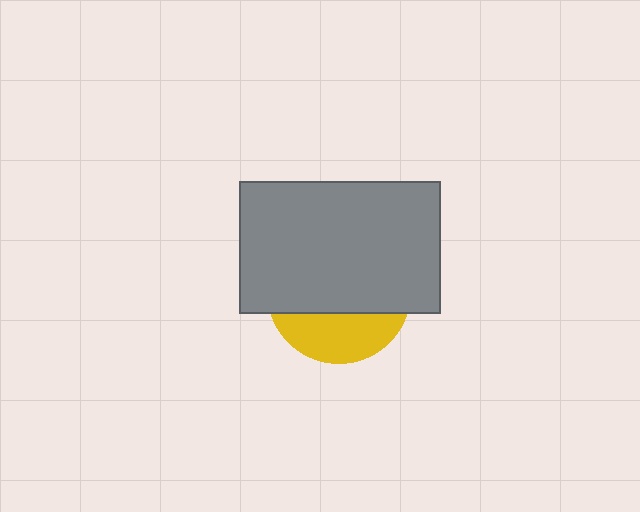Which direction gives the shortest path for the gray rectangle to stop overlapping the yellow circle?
Moving up gives the shortest separation.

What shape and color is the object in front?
The object in front is a gray rectangle.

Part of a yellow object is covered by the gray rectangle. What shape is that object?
It is a circle.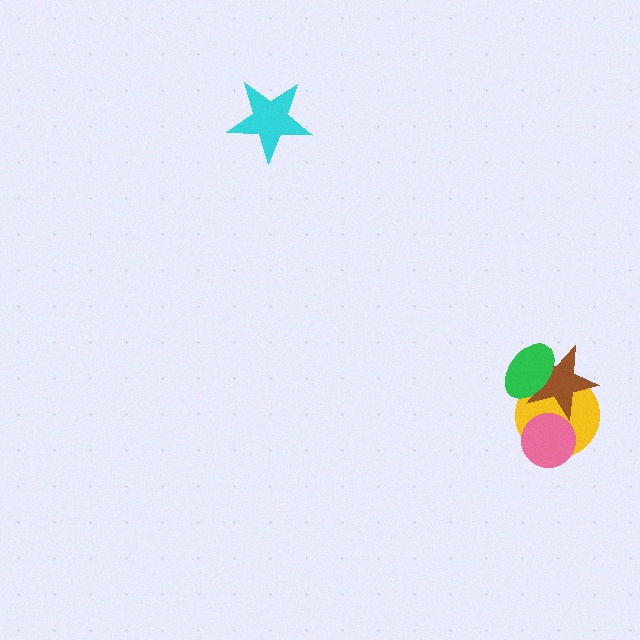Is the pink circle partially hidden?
No, no other shape covers it.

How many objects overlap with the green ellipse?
2 objects overlap with the green ellipse.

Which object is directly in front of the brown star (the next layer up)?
The pink circle is directly in front of the brown star.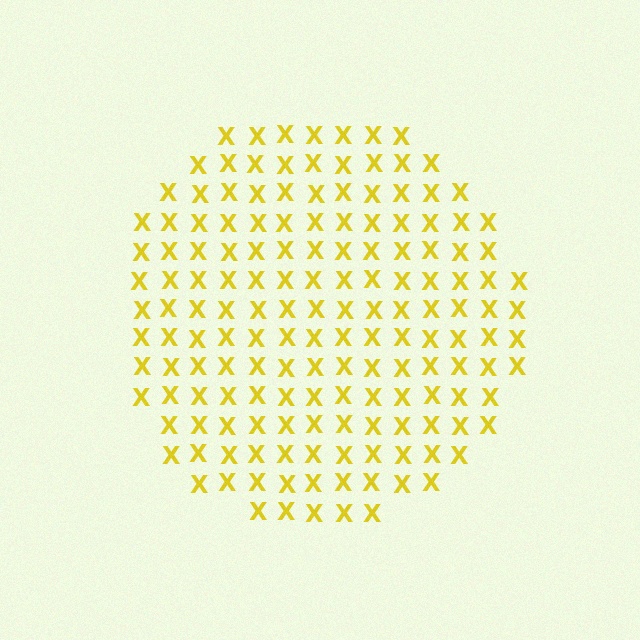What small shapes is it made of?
It is made of small letter X's.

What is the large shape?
The large shape is a circle.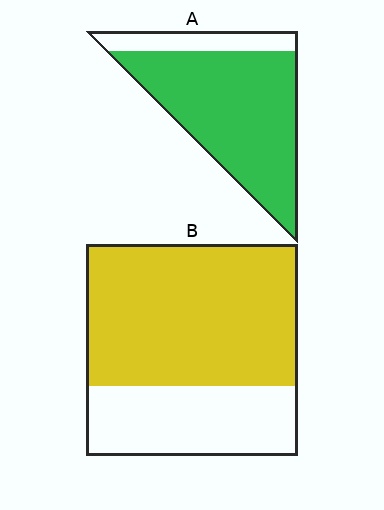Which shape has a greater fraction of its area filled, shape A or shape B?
Shape A.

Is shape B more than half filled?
Yes.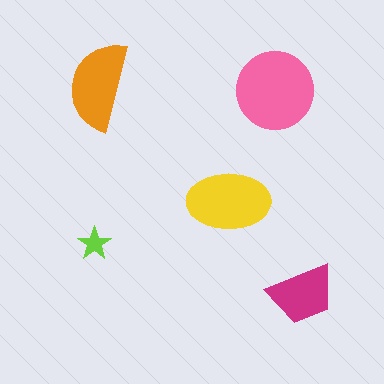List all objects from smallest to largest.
The lime star, the magenta trapezoid, the orange semicircle, the yellow ellipse, the pink circle.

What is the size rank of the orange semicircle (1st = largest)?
3rd.